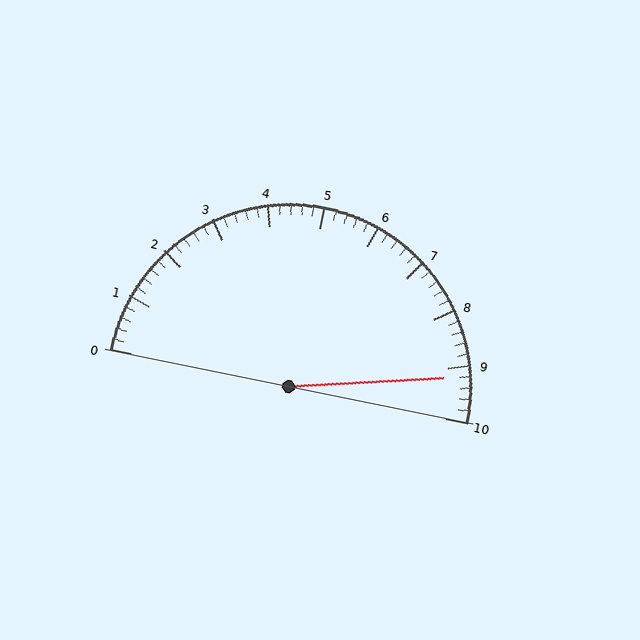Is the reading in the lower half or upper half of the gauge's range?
The reading is in the upper half of the range (0 to 10).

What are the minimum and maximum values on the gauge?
The gauge ranges from 0 to 10.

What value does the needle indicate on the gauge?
The needle indicates approximately 9.2.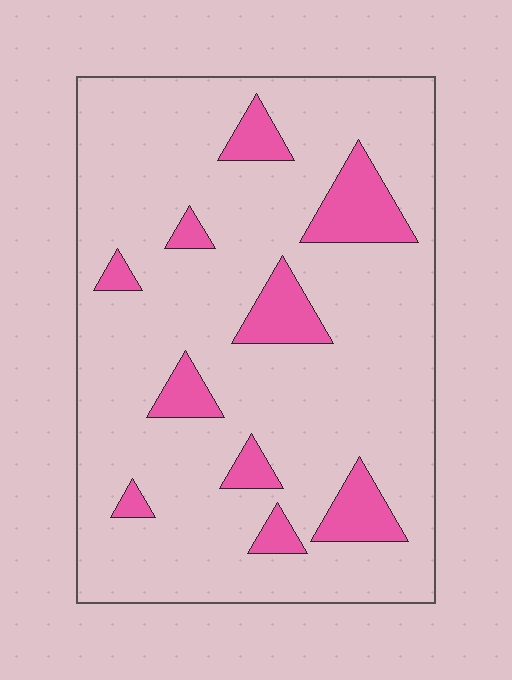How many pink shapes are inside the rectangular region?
10.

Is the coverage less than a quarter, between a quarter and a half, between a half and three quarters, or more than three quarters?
Less than a quarter.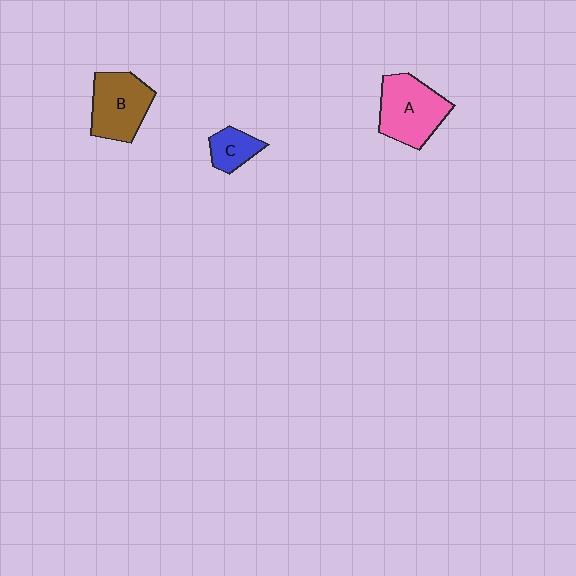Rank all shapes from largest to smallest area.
From largest to smallest: A (pink), B (brown), C (blue).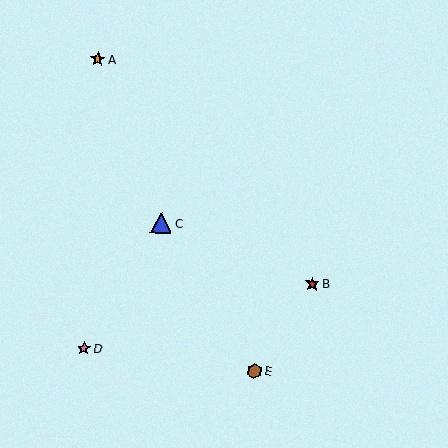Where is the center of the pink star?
The center of the pink star is at (84, 348).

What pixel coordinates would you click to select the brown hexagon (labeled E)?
Click at (254, 371) to select the brown hexagon E.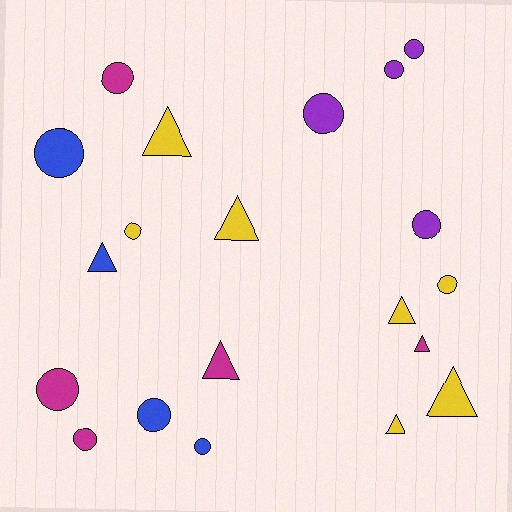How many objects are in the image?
There are 20 objects.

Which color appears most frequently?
Yellow, with 7 objects.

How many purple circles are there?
There are 4 purple circles.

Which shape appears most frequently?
Circle, with 12 objects.